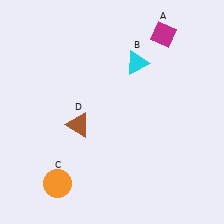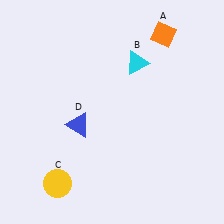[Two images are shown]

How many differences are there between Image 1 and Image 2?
There are 3 differences between the two images.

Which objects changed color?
A changed from magenta to orange. C changed from orange to yellow. D changed from brown to blue.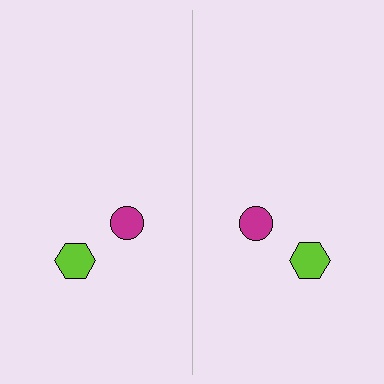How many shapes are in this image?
There are 4 shapes in this image.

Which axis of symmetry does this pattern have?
The pattern has a vertical axis of symmetry running through the center of the image.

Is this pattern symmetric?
Yes, this pattern has bilateral (reflection) symmetry.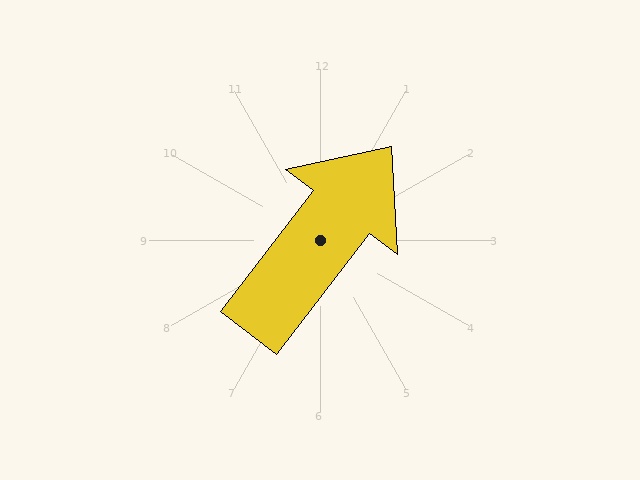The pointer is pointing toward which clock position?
Roughly 1 o'clock.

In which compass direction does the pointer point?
Northeast.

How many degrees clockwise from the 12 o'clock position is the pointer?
Approximately 37 degrees.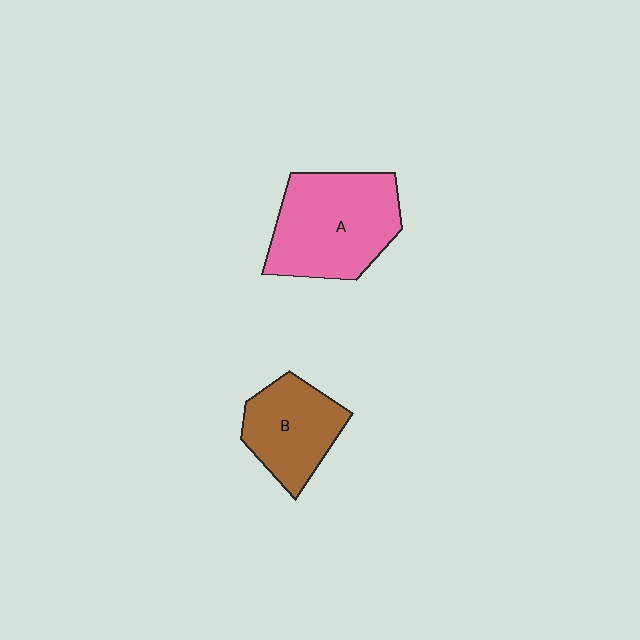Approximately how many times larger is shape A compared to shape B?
Approximately 1.5 times.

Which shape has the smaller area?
Shape B (brown).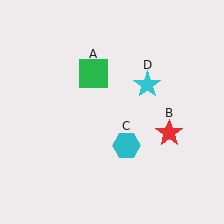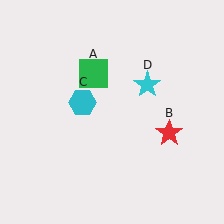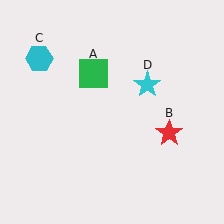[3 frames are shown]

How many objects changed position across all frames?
1 object changed position: cyan hexagon (object C).